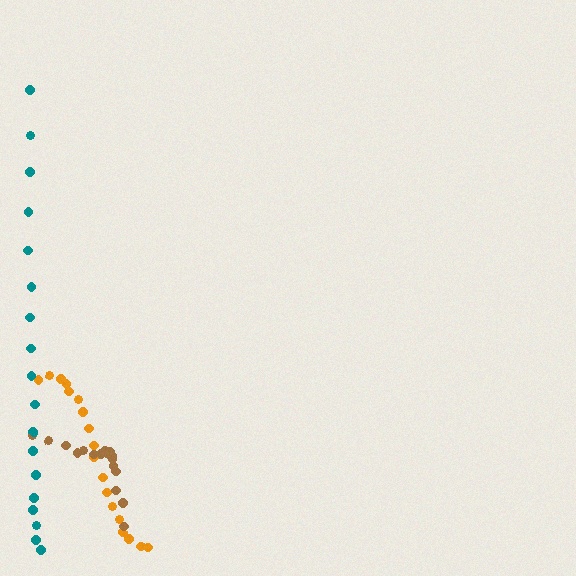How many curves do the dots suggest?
There are 3 distinct paths.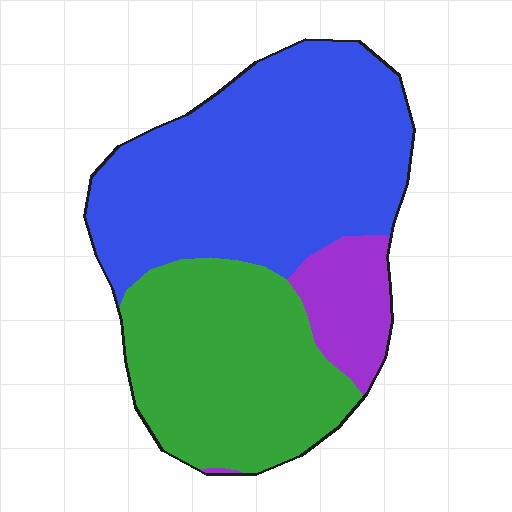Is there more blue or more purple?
Blue.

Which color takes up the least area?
Purple, at roughly 10%.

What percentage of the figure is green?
Green covers about 35% of the figure.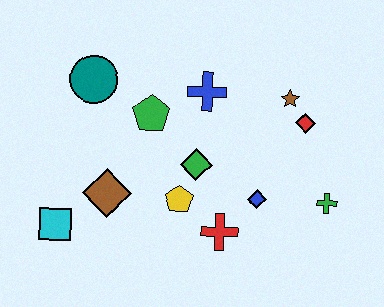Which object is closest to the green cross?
The blue diamond is closest to the green cross.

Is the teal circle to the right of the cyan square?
Yes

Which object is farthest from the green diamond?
The cyan square is farthest from the green diamond.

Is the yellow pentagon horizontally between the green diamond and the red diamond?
No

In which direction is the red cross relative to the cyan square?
The red cross is to the right of the cyan square.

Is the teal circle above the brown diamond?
Yes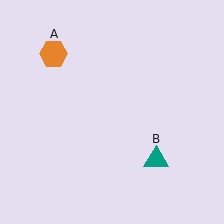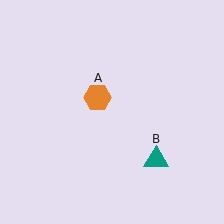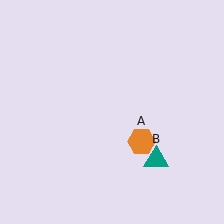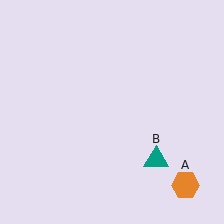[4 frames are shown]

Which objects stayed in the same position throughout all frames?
Teal triangle (object B) remained stationary.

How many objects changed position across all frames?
1 object changed position: orange hexagon (object A).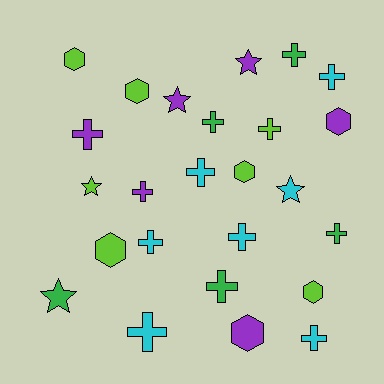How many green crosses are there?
There are 4 green crosses.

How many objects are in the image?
There are 25 objects.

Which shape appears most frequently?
Cross, with 13 objects.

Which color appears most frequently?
Cyan, with 7 objects.